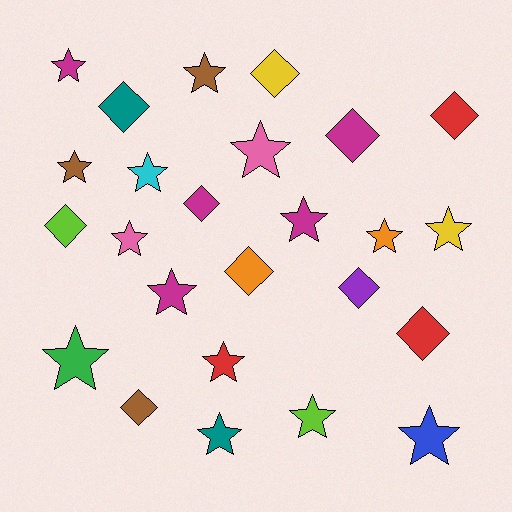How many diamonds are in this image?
There are 10 diamonds.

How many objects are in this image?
There are 25 objects.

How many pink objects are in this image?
There are 2 pink objects.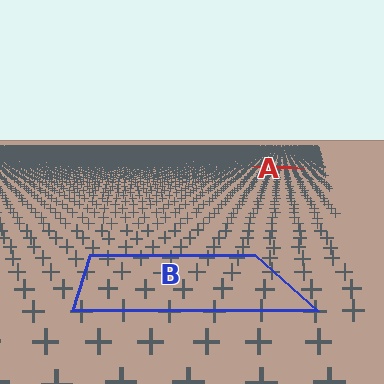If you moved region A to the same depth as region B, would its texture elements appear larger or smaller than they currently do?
They would appear larger. At a closer depth, the same texture elements are projected at a bigger on-screen size.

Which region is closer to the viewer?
Region B is closer. The texture elements there are larger and more spread out.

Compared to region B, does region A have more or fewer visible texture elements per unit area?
Region A has more texture elements per unit area — they are packed more densely because it is farther away.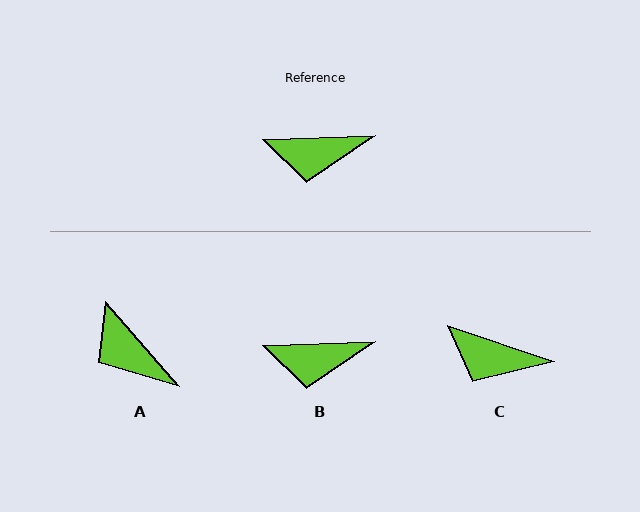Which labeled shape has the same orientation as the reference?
B.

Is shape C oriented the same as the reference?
No, it is off by about 21 degrees.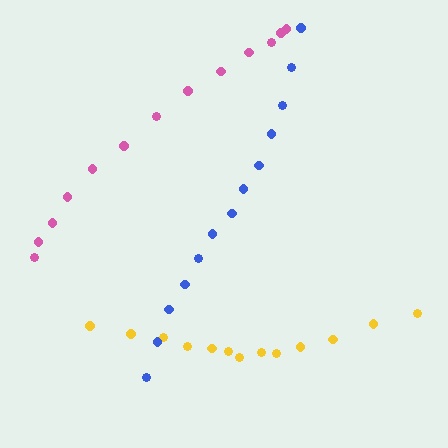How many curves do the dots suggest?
There are 3 distinct paths.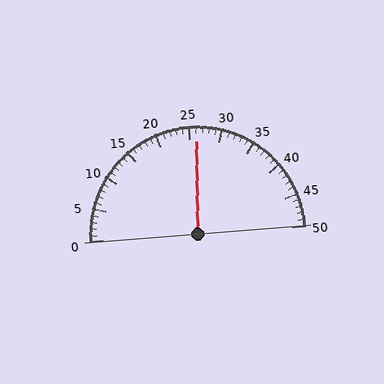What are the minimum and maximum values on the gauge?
The gauge ranges from 0 to 50.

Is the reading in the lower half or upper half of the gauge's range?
The reading is in the upper half of the range (0 to 50).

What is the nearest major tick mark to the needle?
The nearest major tick mark is 25.